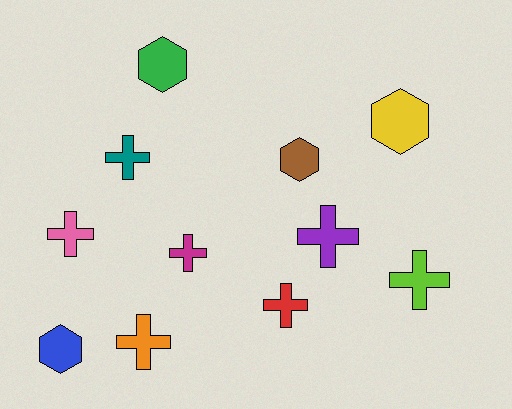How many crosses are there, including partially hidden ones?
There are 7 crosses.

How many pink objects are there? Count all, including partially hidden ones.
There is 1 pink object.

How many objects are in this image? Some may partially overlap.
There are 11 objects.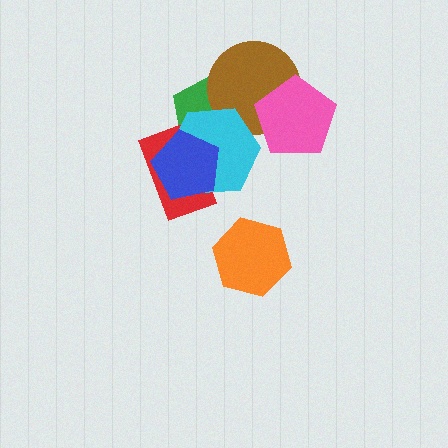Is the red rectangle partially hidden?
Yes, it is partially covered by another shape.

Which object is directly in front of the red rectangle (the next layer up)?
The cyan hexagon is directly in front of the red rectangle.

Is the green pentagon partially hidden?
Yes, it is partially covered by another shape.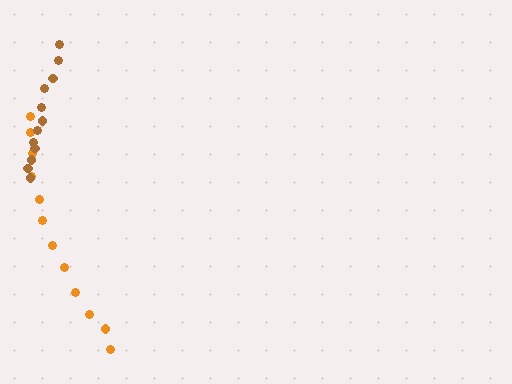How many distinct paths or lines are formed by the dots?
There are 2 distinct paths.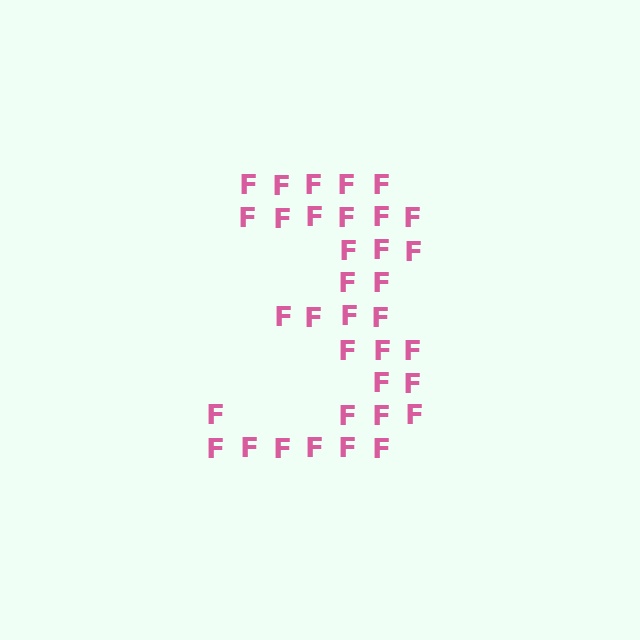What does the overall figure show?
The overall figure shows the digit 3.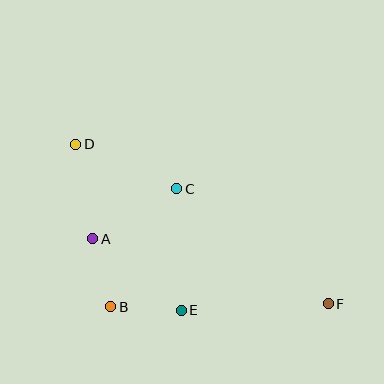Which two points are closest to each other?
Points A and B are closest to each other.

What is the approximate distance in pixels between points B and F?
The distance between B and F is approximately 217 pixels.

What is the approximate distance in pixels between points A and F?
The distance between A and F is approximately 245 pixels.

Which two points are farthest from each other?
Points D and F are farthest from each other.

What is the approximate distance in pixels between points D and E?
The distance between D and E is approximately 197 pixels.